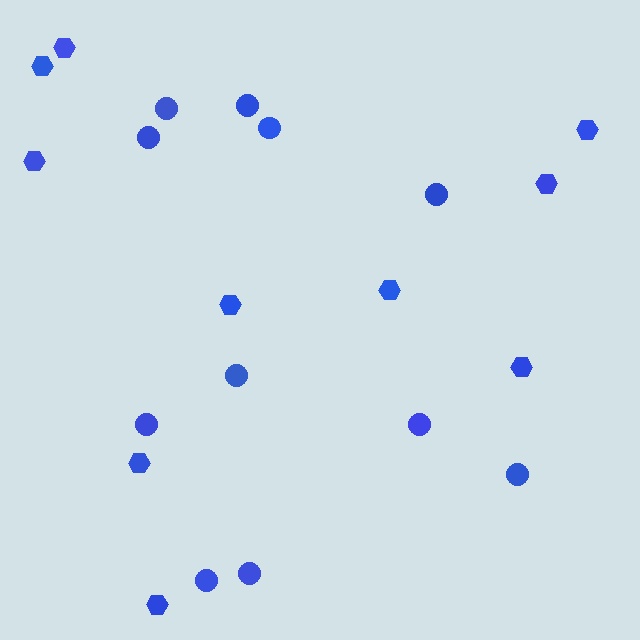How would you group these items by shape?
There are 2 groups: one group of circles (11) and one group of hexagons (10).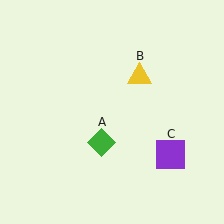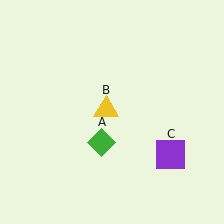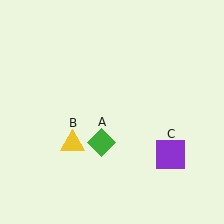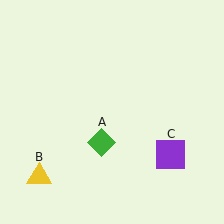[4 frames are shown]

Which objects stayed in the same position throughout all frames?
Green diamond (object A) and purple square (object C) remained stationary.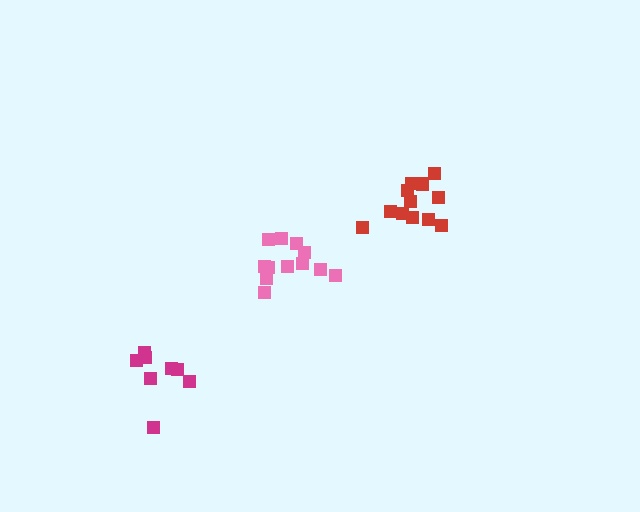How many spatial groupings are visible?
There are 3 spatial groupings.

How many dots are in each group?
Group 1: 13 dots, Group 2: 8 dots, Group 3: 12 dots (33 total).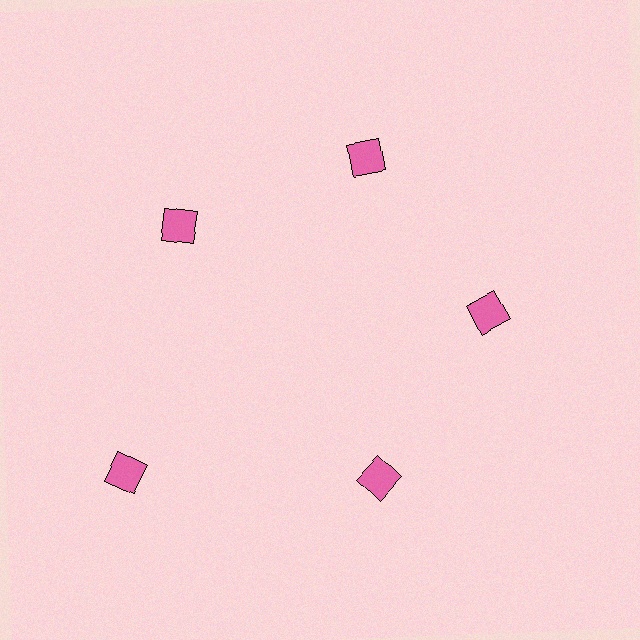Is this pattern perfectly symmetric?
No. The 5 pink diamonds are arranged in a ring, but one element near the 8 o'clock position is pushed outward from the center, breaking the 5-fold rotational symmetry.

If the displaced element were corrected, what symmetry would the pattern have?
It would have 5-fold rotational symmetry — the pattern would map onto itself every 72 degrees.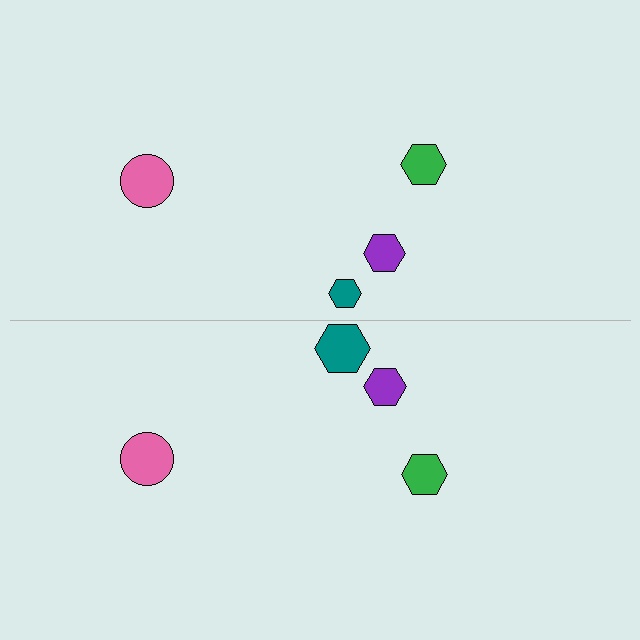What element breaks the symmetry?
The teal hexagon on the bottom side has a different size than its mirror counterpart.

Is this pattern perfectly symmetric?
No, the pattern is not perfectly symmetric. The teal hexagon on the bottom side has a different size than its mirror counterpart.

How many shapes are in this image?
There are 8 shapes in this image.